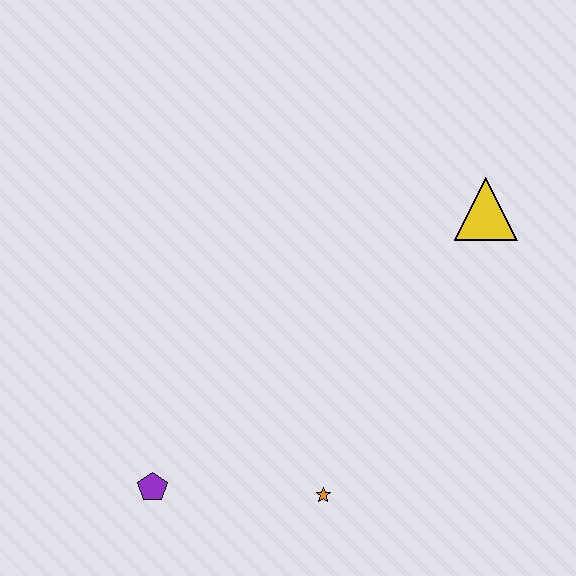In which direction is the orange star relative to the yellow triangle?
The orange star is below the yellow triangle.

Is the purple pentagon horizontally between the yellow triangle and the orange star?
No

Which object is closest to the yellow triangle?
The orange star is closest to the yellow triangle.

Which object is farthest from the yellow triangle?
The purple pentagon is farthest from the yellow triangle.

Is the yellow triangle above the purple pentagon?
Yes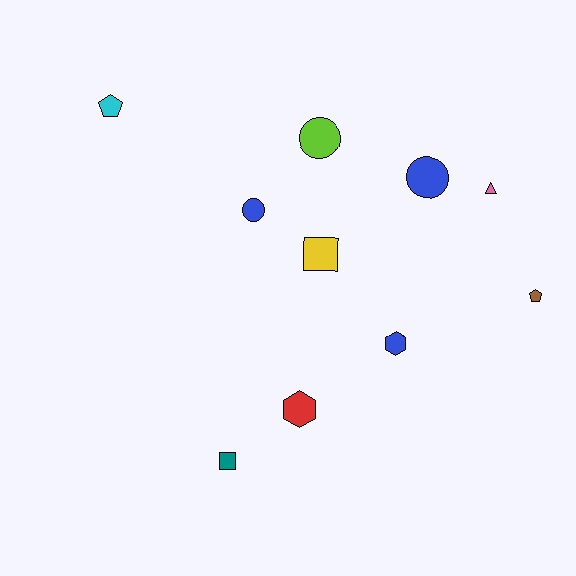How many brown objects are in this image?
There is 1 brown object.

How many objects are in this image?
There are 10 objects.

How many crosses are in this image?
There are no crosses.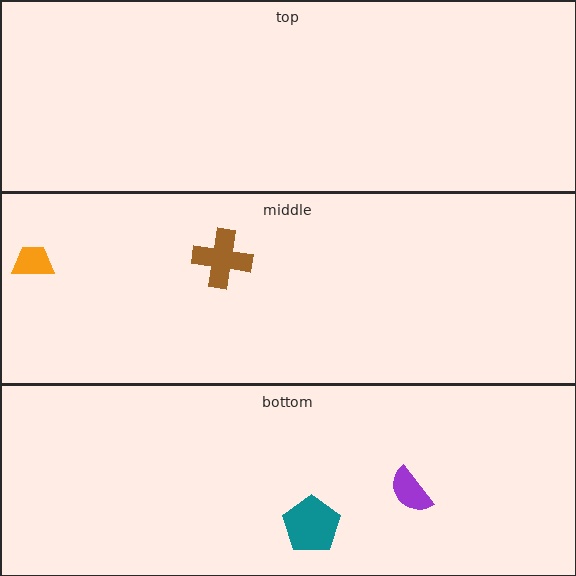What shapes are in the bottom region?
The purple semicircle, the teal pentagon.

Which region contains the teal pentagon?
The bottom region.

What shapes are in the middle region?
The orange trapezoid, the brown cross.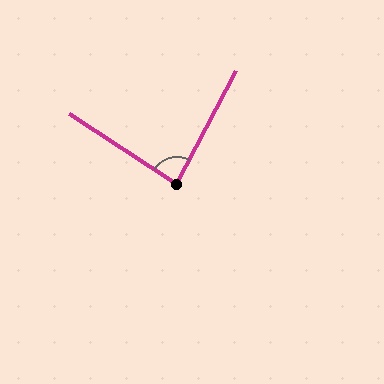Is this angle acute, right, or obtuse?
It is acute.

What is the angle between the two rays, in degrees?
Approximately 85 degrees.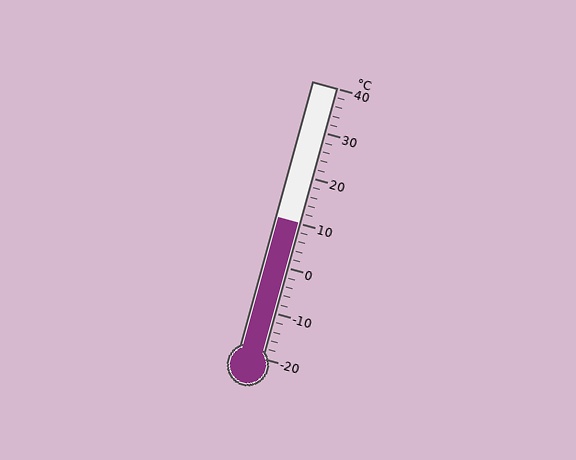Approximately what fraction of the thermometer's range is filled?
The thermometer is filled to approximately 50% of its range.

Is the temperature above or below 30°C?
The temperature is below 30°C.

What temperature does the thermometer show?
The thermometer shows approximately 10°C.